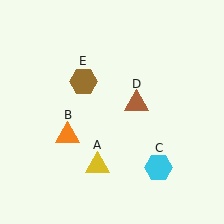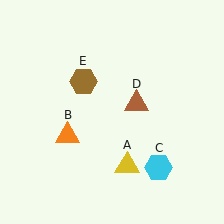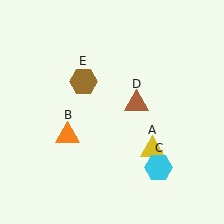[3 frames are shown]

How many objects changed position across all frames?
1 object changed position: yellow triangle (object A).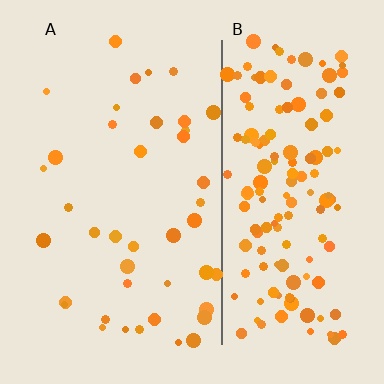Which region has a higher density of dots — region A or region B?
B (the right).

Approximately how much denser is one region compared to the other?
Approximately 3.7× — region B over region A.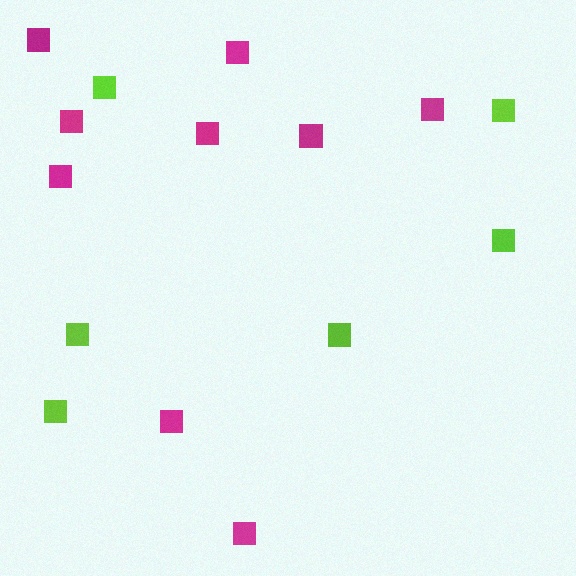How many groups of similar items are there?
There are 2 groups: one group of lime squares (6) and one group of magenta squares (9).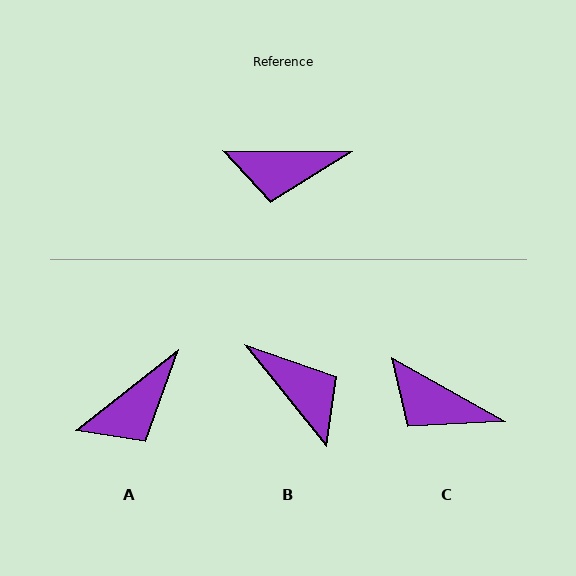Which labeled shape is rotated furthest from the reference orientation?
B, about 129 degrees away.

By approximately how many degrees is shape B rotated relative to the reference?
Approximately 129 degrees counter-clockwise.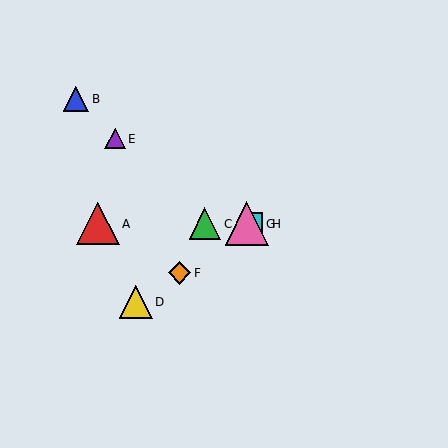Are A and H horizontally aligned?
Yes, both are at y≈224.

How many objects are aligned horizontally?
4 objects (A, C, G, H) are aligned horizontally.